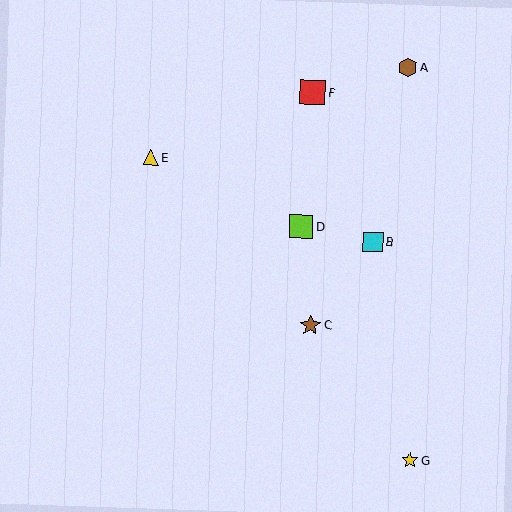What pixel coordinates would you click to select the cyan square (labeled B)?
Click at (373, 242) to select the cyan square B.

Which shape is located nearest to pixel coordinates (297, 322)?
The brown star (labeled C) at (310, 325) is nearest to that location.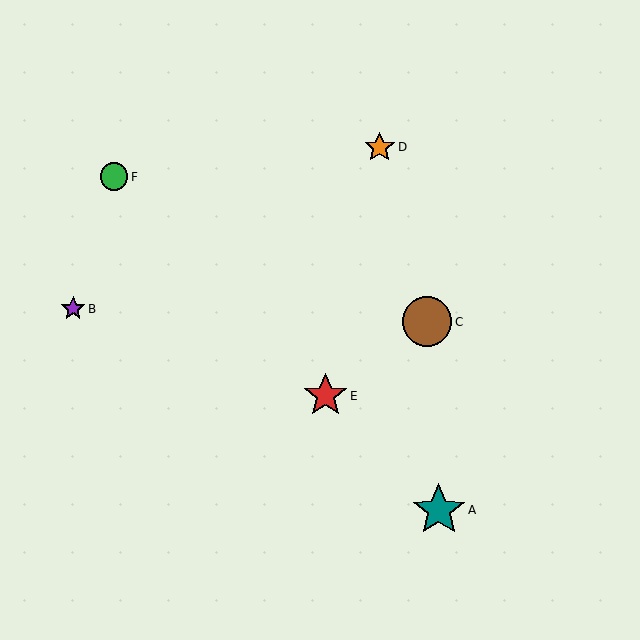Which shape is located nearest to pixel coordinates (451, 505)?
The teal star (labeled A) at (439, 510) is nearest to that location.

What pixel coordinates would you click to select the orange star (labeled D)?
Click at (380, 147) to select the orange star D.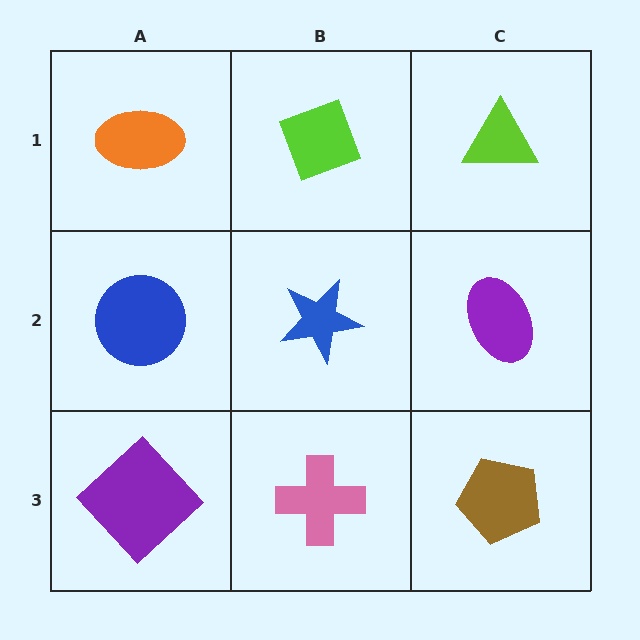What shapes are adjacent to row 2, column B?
A lime diamond (row 1, column B), a pink cross (row 3, column B), a blue circle (row 2, column A), a purple ellipse (row 2, column C).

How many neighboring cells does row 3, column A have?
2.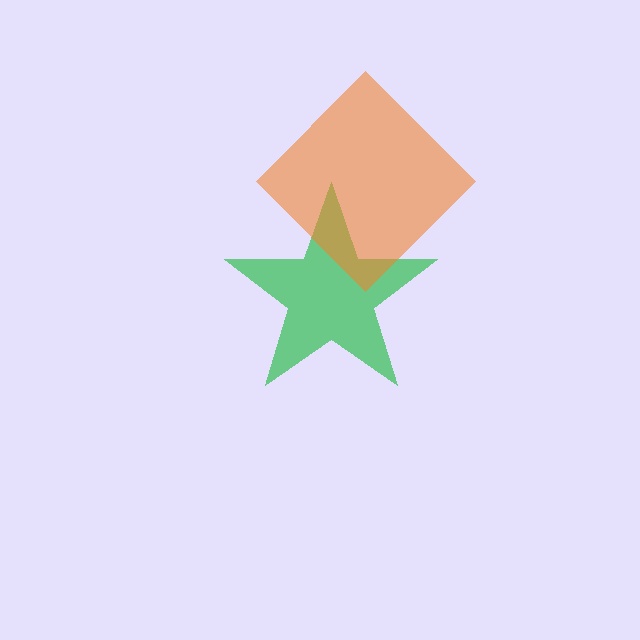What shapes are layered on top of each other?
The layered shapes are: a green star, an orange diamond.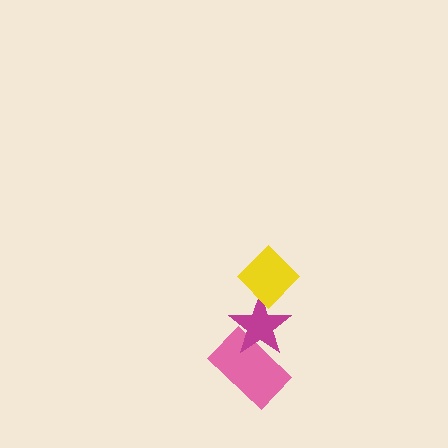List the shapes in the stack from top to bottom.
From top to bottom: the yellow diamond, the magenta star, the pink rectangle.